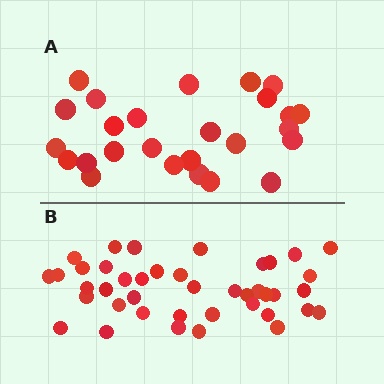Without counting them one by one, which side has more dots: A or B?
Region B (the bottom region) has more dots.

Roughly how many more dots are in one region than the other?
Region B has approximately 15 more dots than region A.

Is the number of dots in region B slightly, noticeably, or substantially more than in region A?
Region B has substantially more. The ratio is roughly 1.6 to 1.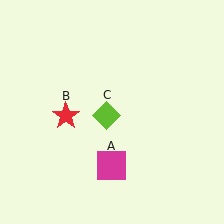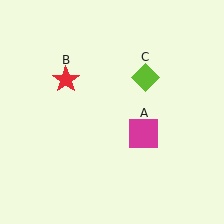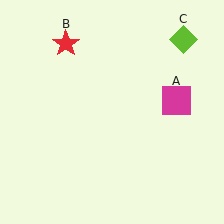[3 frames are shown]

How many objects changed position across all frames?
3 objects changed position: magenta square (object A), red star (object B), lime diamond (object C).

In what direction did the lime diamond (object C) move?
The lime diamond (object C) moved up and to the right.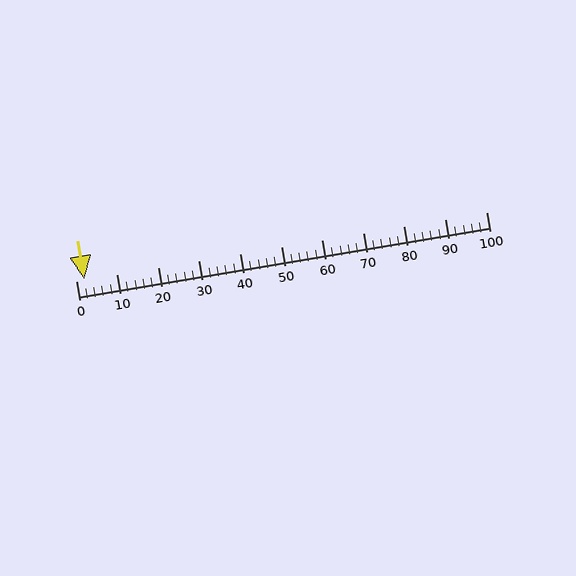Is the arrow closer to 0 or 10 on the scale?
The arrow is closer to 0.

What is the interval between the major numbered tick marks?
The major tick marks are spaced 10 units apart.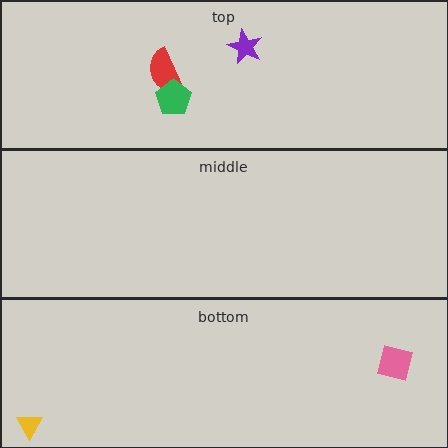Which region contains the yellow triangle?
The bottom region.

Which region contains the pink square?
The bottom region.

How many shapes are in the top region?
3.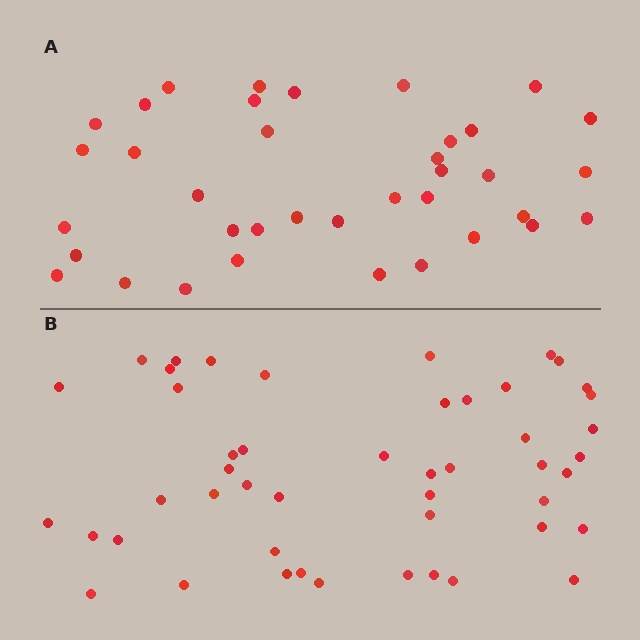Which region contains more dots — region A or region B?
Region B (the bottom region) has more dots.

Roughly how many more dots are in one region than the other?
Region B has roughly 12 or so more dots than region A.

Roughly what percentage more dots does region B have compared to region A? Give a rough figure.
About 30% more.